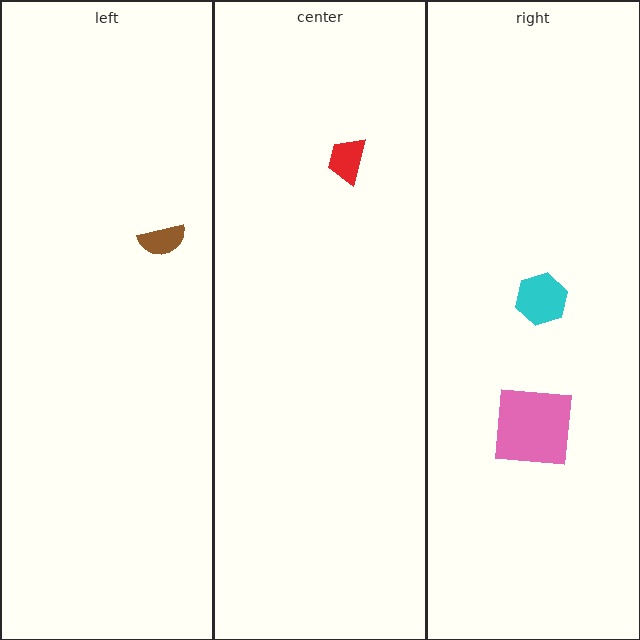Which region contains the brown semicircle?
The left region.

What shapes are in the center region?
The red trapezoid.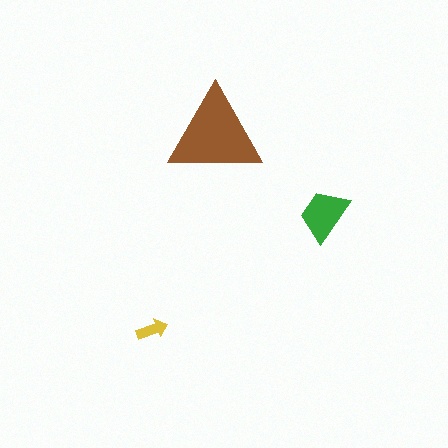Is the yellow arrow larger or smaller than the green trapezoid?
Smaller.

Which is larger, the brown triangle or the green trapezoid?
The brown triangle.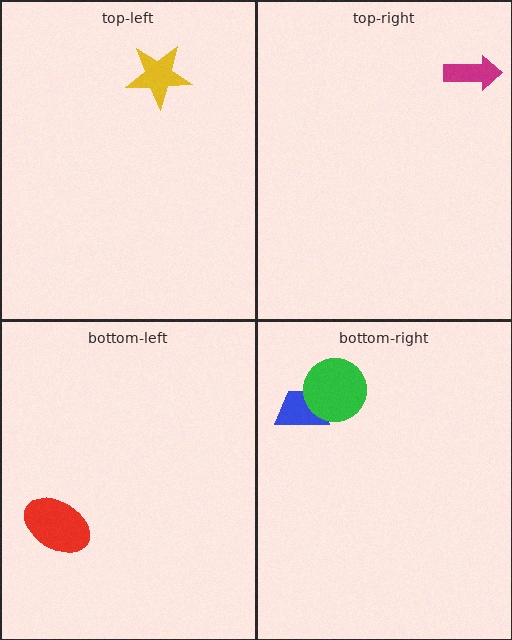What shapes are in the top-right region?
The magenta arrow.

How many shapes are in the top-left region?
1.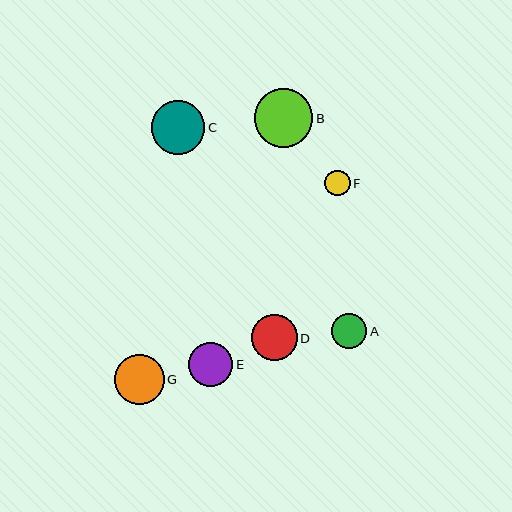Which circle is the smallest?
Circle F is the smallest with a size of approximately 26 pixels.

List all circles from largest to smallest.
From largest to smallest: B, C, G, D, E, A, F.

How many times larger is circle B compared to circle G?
Circle B is approximately 1.2 times the size of circle G.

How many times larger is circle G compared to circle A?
Circle G is approximately 1.4 times the size of circle A.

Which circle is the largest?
Circle B is the largest with a size of approximately 58 pixels.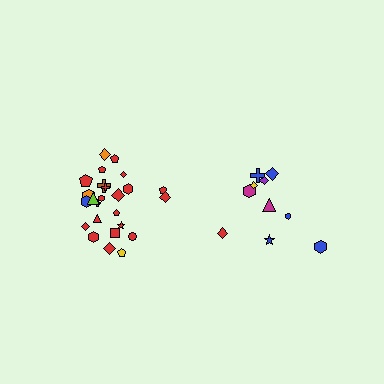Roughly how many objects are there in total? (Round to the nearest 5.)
Roughly 35 objects in total.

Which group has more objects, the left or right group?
The left group.